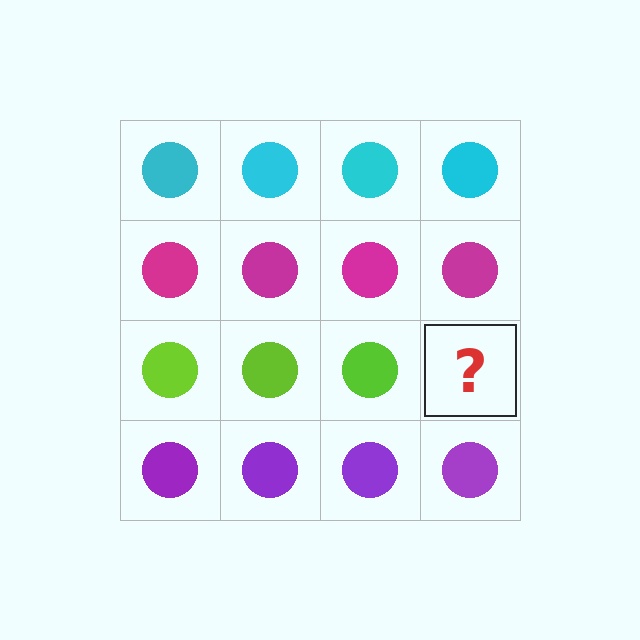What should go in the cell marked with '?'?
The missing cell should contain a lime circle.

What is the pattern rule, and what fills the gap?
The rule is that each row has a consistent color. The gap should be filled with a lime circle.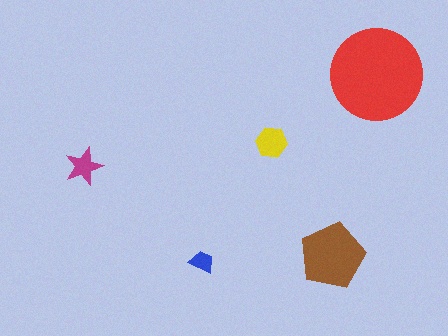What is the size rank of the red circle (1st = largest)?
1st.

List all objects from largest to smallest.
The red circle, the brown pentagon, the yellow hexagon, the magenta star, the blue trapezoid.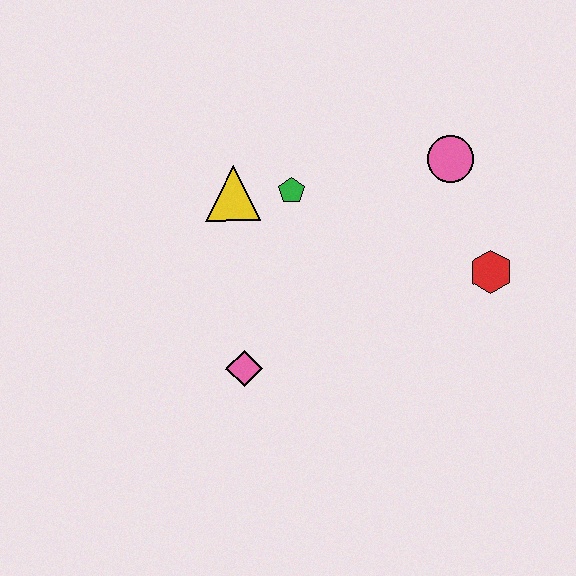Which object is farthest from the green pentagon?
The red hexagon is farthest from the green pentagon.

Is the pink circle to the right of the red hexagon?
No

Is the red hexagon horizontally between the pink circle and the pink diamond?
No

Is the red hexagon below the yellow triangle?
Yes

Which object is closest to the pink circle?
The red hexagon is closest to the pink circle.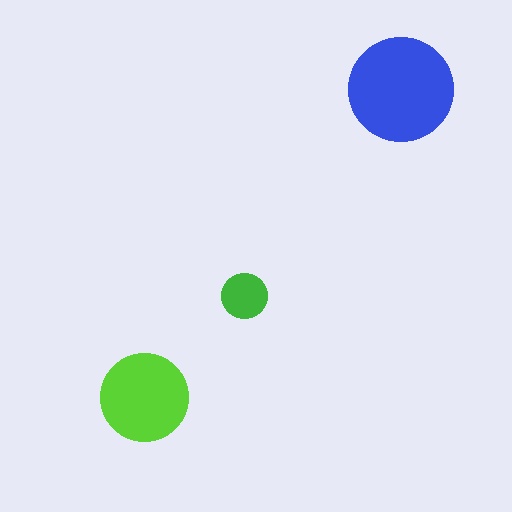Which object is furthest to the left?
The lime circle is leftmost.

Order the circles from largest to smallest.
the blue one, the lime one, the green one.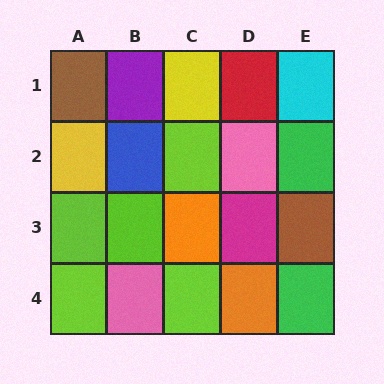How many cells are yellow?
2 cells are yellow.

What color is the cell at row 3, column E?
Brown.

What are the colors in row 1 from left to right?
Brown, purple, yellow, red, cyan.